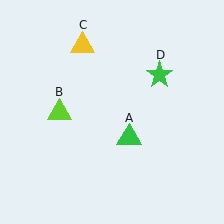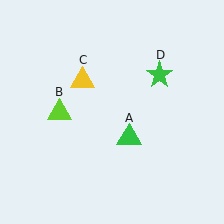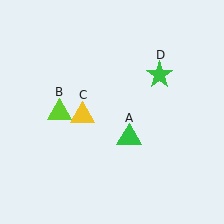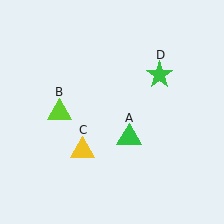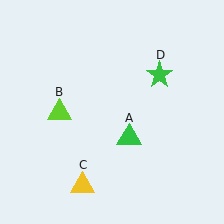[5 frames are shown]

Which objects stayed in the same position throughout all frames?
Green triangle (object A) and lime triangle (object B) and green star (object D) remained stationary.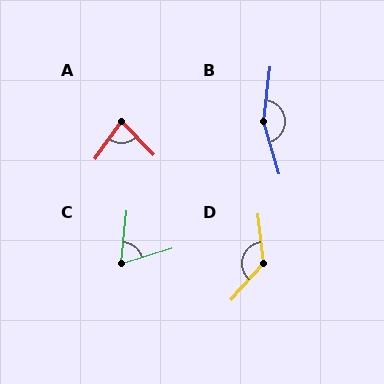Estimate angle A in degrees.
Approximately 79 degrees.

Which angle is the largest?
B, at approximately 156 degrees.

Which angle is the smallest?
C, at approximately 67 degrees.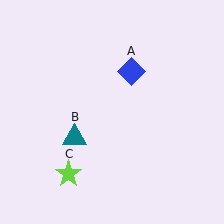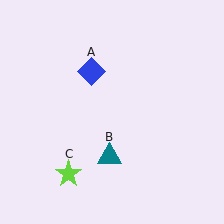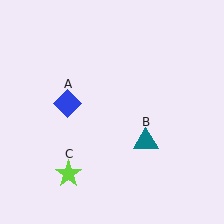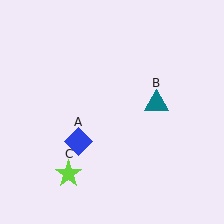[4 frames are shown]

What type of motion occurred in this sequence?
The blue diamond (object A), teal triangle (object B) rotated counterclockwise around the center of the scene.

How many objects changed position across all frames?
2 objects changed position: blue diamond (object A), teal triangle (object B).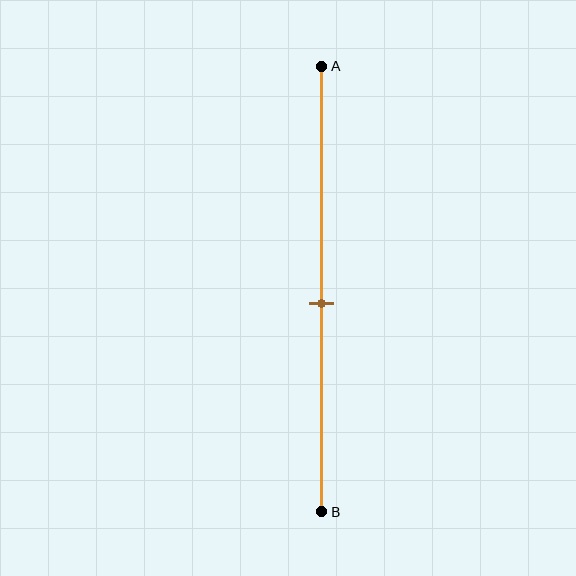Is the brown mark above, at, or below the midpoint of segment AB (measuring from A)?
The brown mark is below the midpoint of segment AB.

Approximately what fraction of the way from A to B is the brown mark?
The brown mark is approximately 55% of the way from A to B.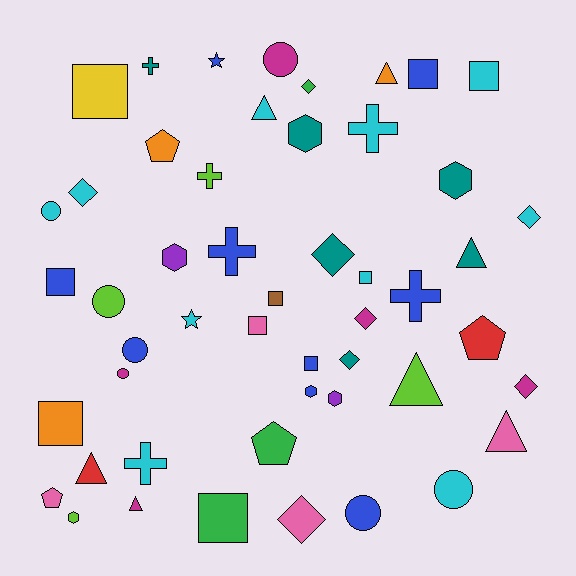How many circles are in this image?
There are 7 circles.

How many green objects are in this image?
There are 3 green objects.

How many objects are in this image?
There are 50 objects.